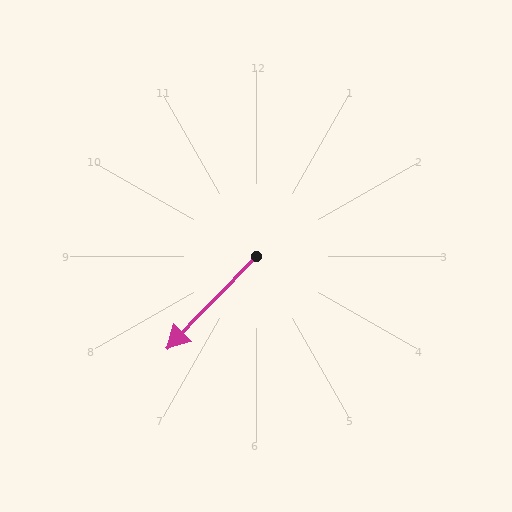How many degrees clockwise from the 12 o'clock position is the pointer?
Approximately 224 degrees.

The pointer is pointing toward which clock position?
Roughly 7 o'clock.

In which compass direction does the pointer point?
Southwest.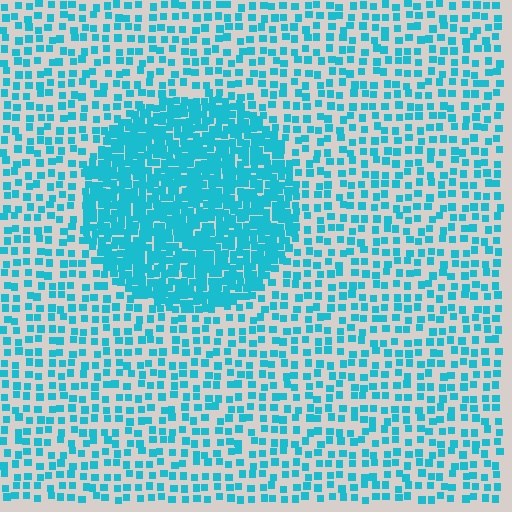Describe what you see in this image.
The image contains small cyan elements arranged at two different densities. A circle-shaped region is visible where the elements are more densely packed than the surrounding area.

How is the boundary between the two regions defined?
The boundary is defined by a change in element density (approximately 2.6x ratio). All elements are the same color, size, and shape.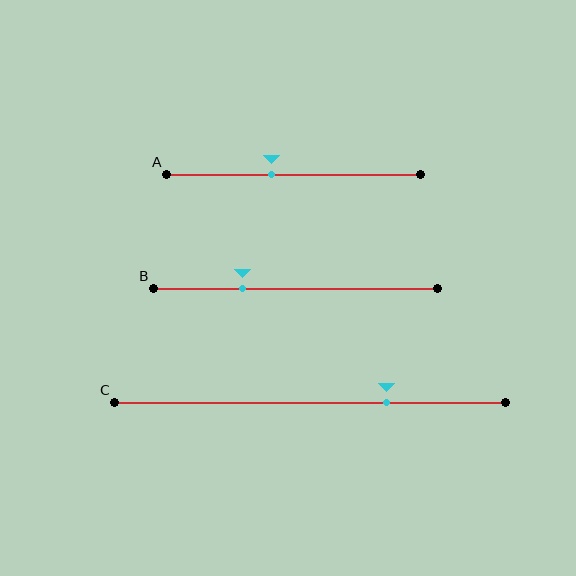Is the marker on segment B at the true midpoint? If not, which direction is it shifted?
No, the marker on segment B is shifted to the left by about 19% of the segment length.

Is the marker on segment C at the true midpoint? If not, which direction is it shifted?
No, the marker on segment C is shifted to the right by about 20% of the segment length.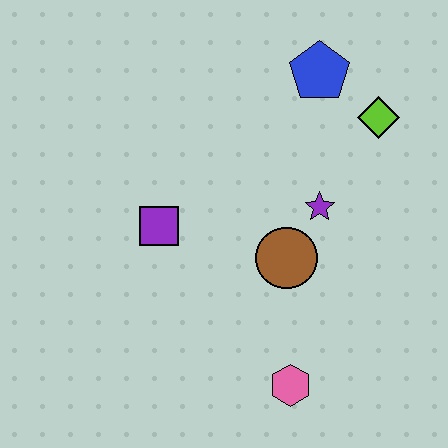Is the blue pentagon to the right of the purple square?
Yes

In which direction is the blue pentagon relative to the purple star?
The blue pentagon is above the purple star.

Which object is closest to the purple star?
The brown circle is closest to the purple star.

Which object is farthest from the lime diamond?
The pink hexagon is farthest from the lime diamond.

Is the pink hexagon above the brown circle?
No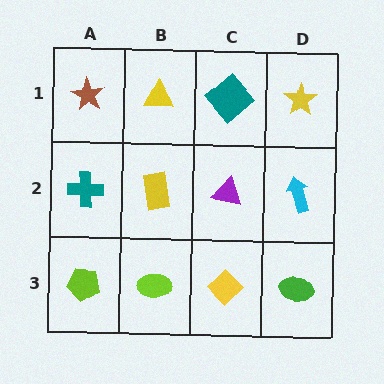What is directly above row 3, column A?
A teal cross.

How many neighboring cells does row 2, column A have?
3.